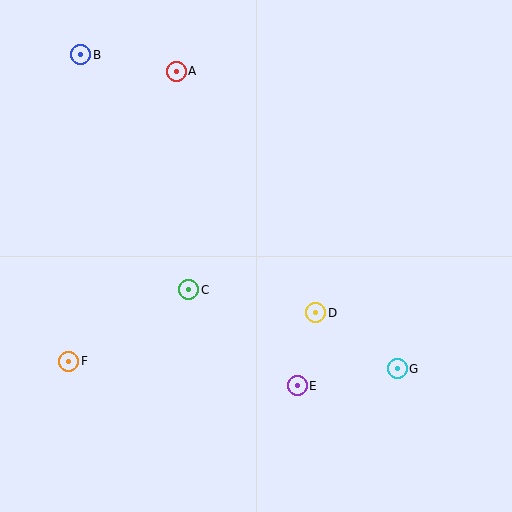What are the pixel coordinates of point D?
Point D is at (316, 313).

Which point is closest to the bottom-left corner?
Point F is closest to the bottom-left corner.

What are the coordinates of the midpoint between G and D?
The midpoint between G and D is at (356, 341).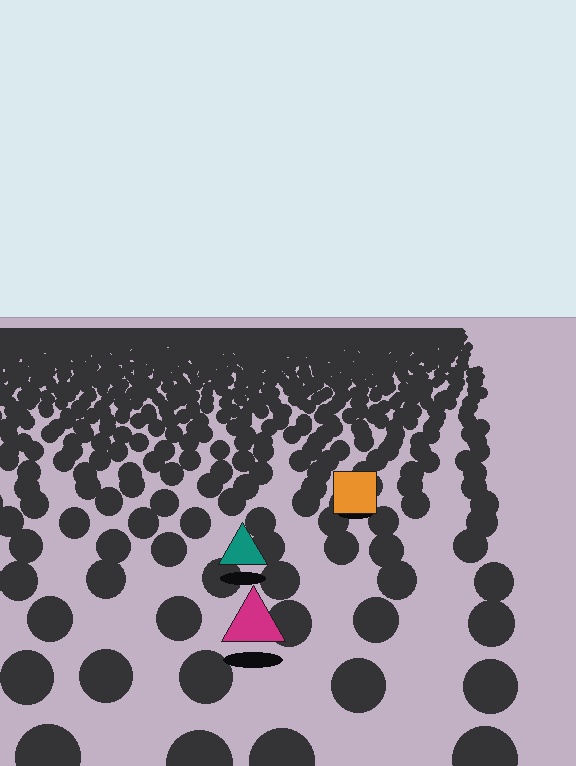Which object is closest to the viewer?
The magenta triangle is closest. The texture marks near it are larger and more spread out.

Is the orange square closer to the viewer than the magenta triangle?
No. The magenta triangle is closer — you can tell from the texture gradient: the ground texture is coarser near it.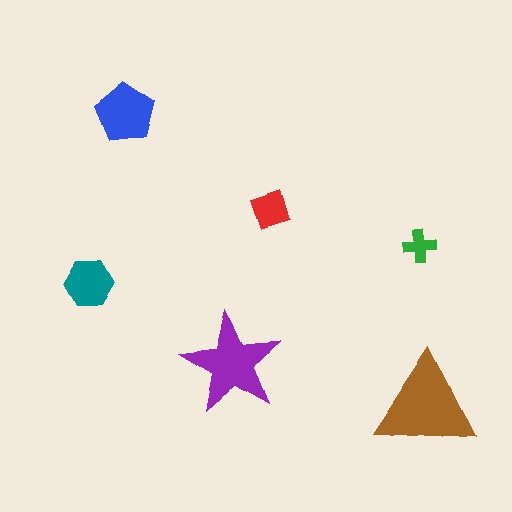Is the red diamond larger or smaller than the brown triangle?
Smaller.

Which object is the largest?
The brown triangle.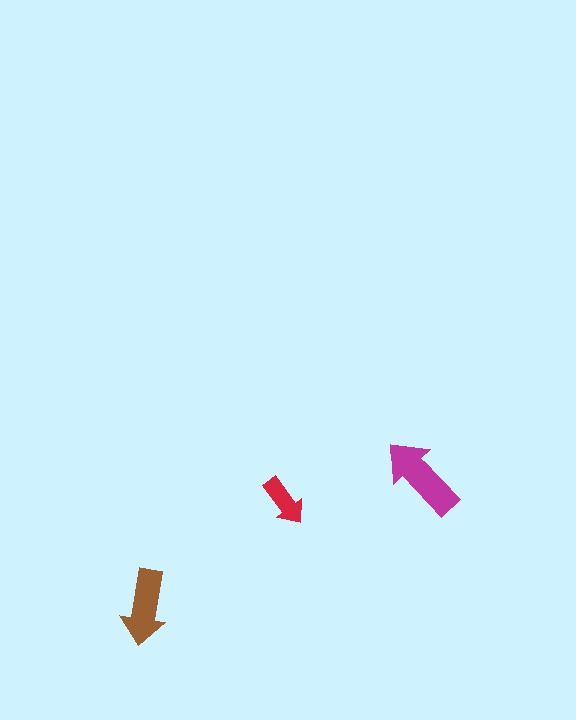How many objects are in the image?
There are 3 objects in the image.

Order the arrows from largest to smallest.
the magenta one, the brown one, the red one.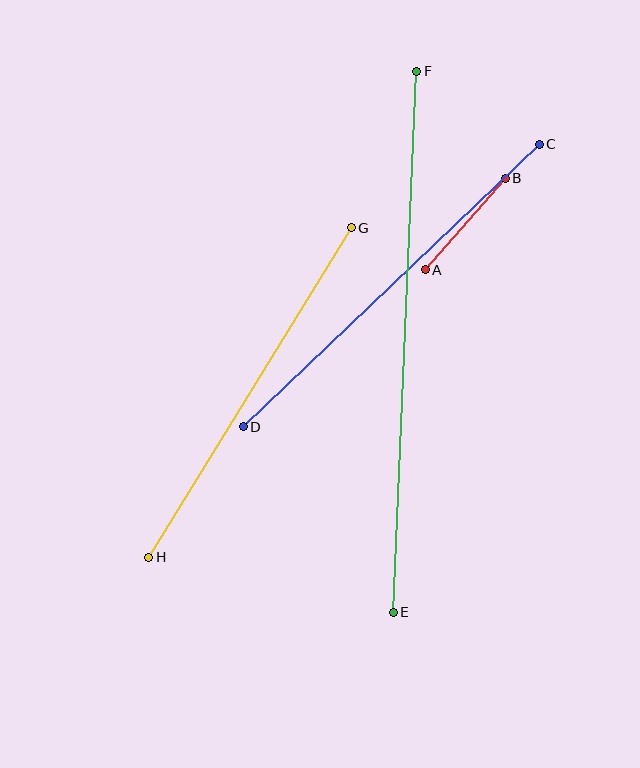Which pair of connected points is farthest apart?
Points E and F are farthest apart.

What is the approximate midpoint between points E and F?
The midpoint is at approximately (405, 342) pixels.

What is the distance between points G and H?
The distance is approximately 387 pixels.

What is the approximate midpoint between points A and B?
The midpoint is at approximately (465, 224) pixels.